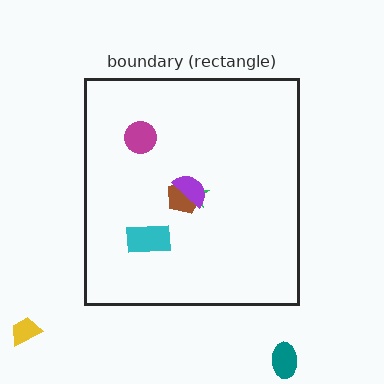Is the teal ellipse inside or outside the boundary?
Outside.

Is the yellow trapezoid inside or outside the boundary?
Outside.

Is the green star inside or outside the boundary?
Inside.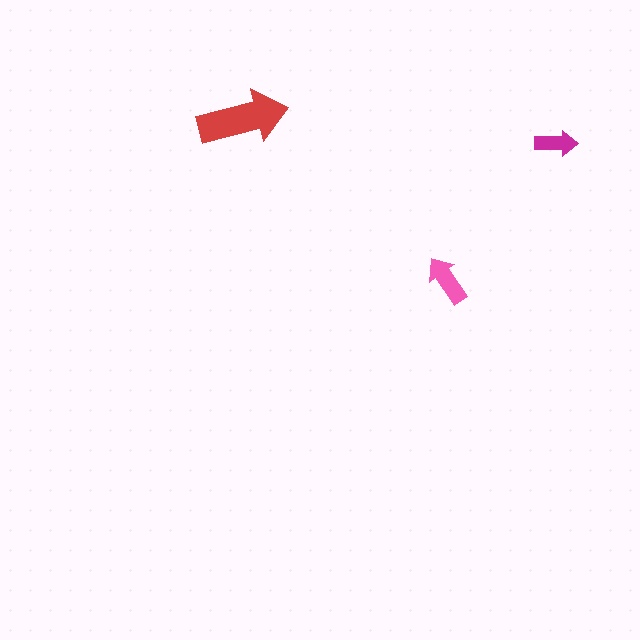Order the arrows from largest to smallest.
the red one, the pink one, the magenta one.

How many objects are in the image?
There are 3 objects in the image.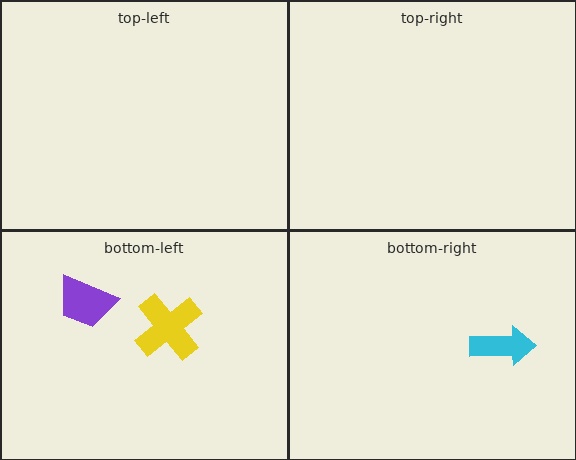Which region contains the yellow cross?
The bottom-left region.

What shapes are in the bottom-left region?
The purple trapezoid, the yellow cross.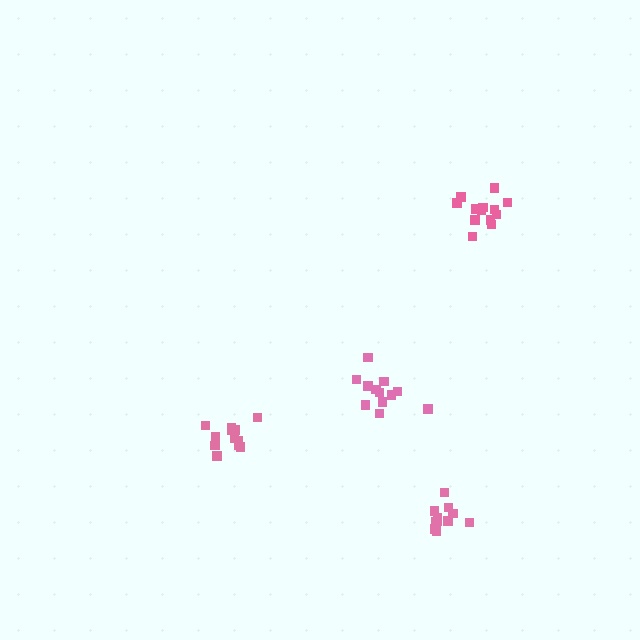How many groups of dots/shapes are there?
There are 4 groups.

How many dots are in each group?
Group 1: 11 dots, Group 2: 13 dots, Group 3: 12 dots, Group 4: 12 dots (48 total).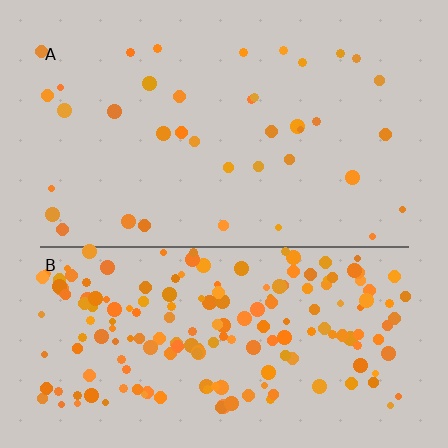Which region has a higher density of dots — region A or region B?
B (the bottom).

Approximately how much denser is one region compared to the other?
Approximately 4.9× — region B over region A.